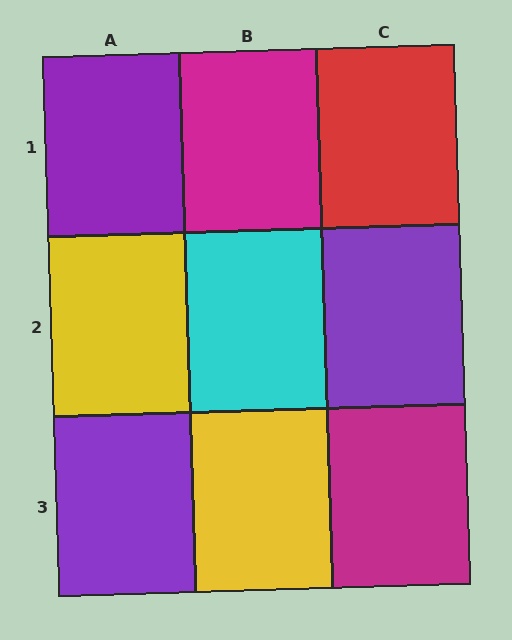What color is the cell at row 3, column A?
Purple.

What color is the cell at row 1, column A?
Purple.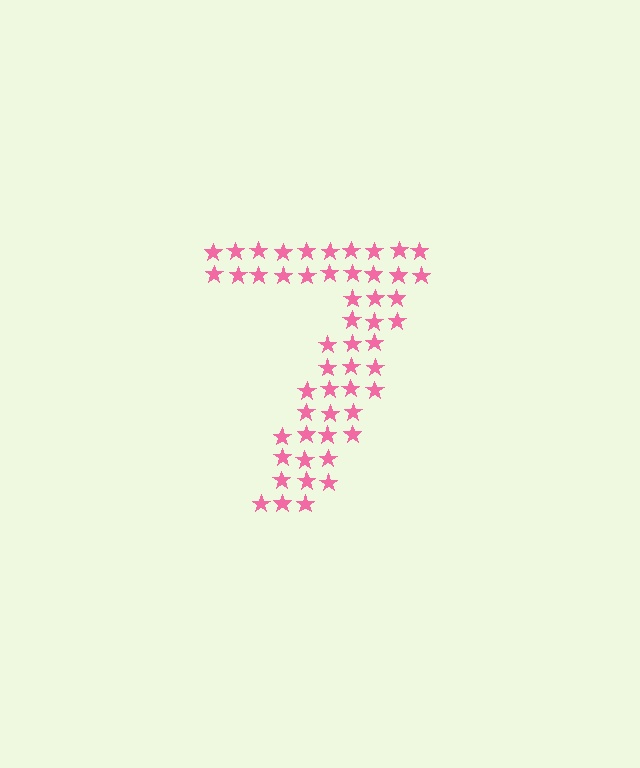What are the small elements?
The small elements are stars.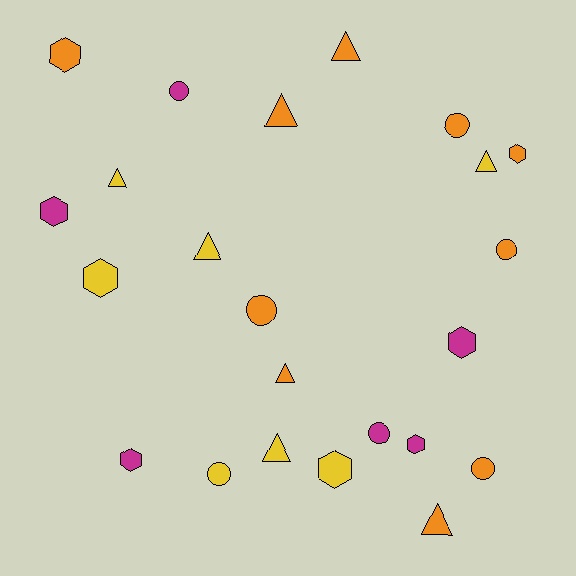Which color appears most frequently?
Orange, with 10 objects.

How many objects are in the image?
There are 23 objects.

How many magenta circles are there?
There are 2 magenta circles.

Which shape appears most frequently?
Triangle, with 8 objects.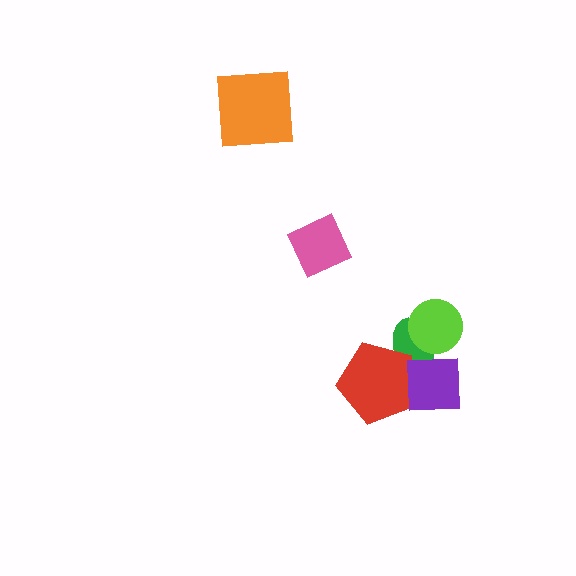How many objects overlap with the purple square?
2 objects overlap with the purple square.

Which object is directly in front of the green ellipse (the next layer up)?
The red pentagon is directly in front of the green ellipse.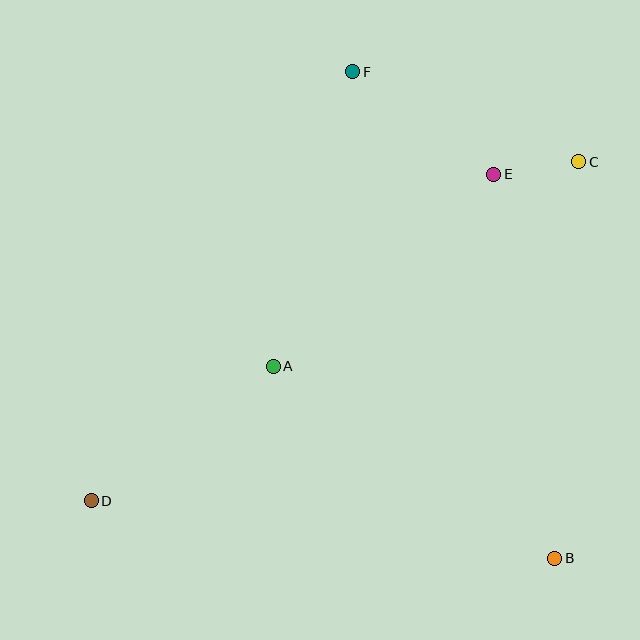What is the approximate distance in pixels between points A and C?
The distance between A and C is approximately 368 pixels.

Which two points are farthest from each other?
Points C and D are farthest from each other.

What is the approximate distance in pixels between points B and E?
The distance between B and E is approximately 389 pixels.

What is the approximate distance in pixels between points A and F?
The distance between A and F is approximately 305 pixels.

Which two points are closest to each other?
Points C and E are closest to each other.